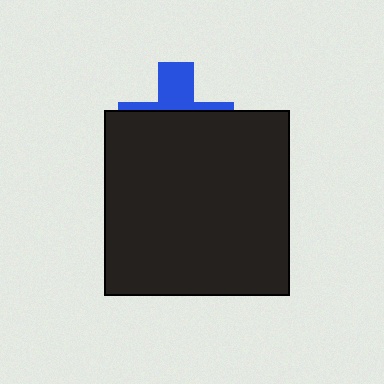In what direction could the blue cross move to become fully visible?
The blue cross could move up. That would shift it out from behind the black square entirely.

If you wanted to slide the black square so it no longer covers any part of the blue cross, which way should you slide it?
Slide it down — that is the most direct way to separate the two shapes.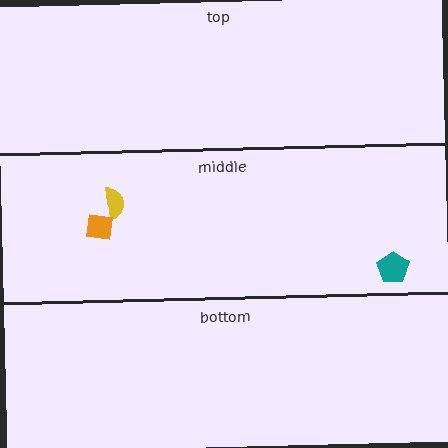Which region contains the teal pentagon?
The middle region.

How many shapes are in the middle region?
3.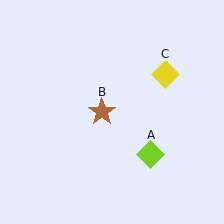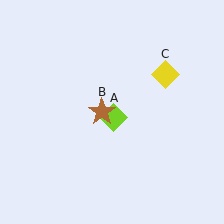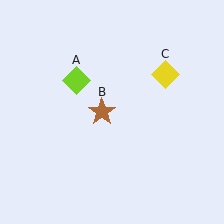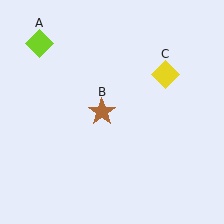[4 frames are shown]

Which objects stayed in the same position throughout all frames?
Brown star (object B) and yellow diamond (object C) remained stationary.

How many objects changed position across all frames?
1 object changed position: lime diamond (object A).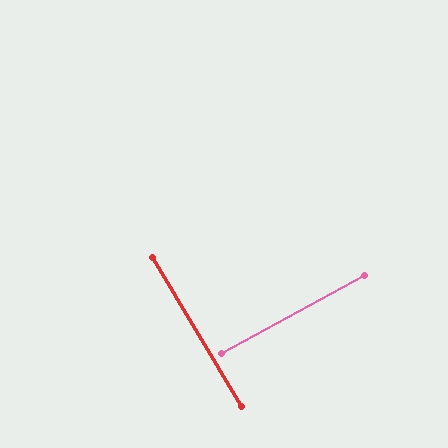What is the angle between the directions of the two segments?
Approximately 88 degrees.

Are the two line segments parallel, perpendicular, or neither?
Perpendicular — they meet at approximately 88°.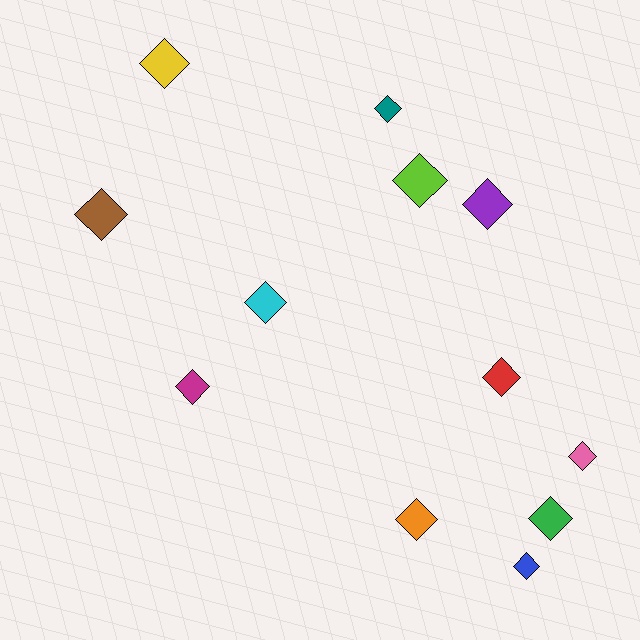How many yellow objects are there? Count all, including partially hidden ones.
There is 1 yellow object.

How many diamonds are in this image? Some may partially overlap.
There are 12 diamonds.